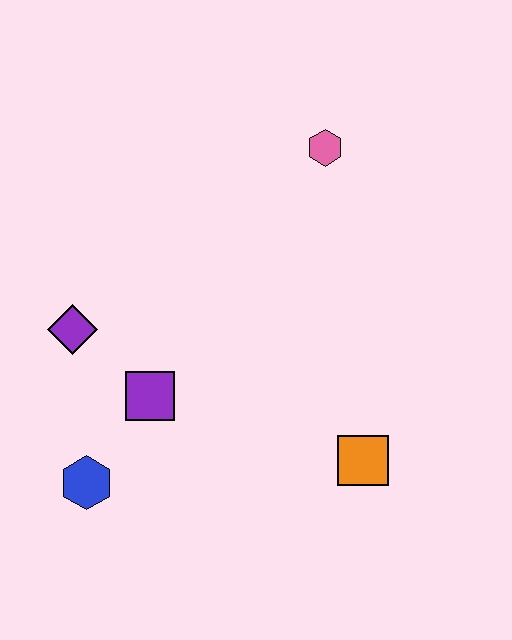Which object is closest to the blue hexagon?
The purple square is closest to the blue hexagon.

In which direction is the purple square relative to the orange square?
The purple square is to the left of the orange square.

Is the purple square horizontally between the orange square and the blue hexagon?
Yes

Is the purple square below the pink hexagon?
Yes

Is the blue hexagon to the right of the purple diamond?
Yes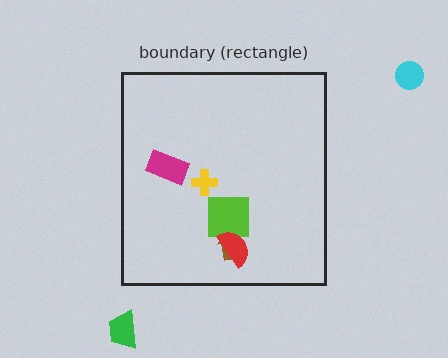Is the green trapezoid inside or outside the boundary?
Outside.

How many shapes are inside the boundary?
5 inside, 2 outside.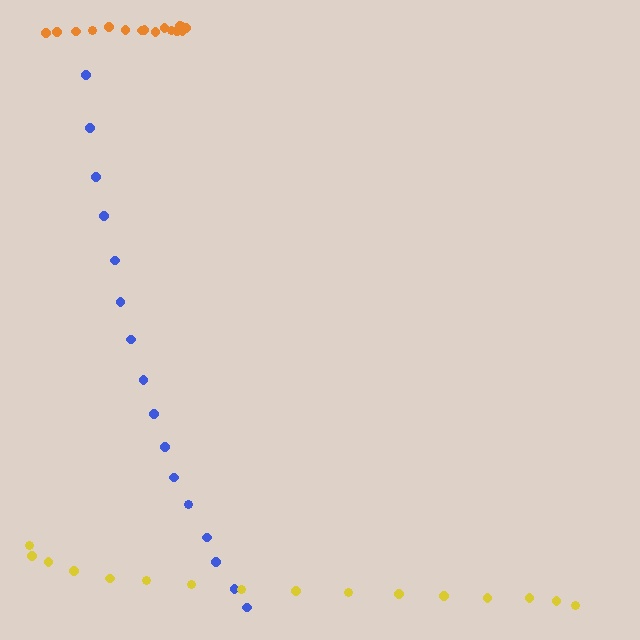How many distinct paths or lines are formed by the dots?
There are 3 distinct paths.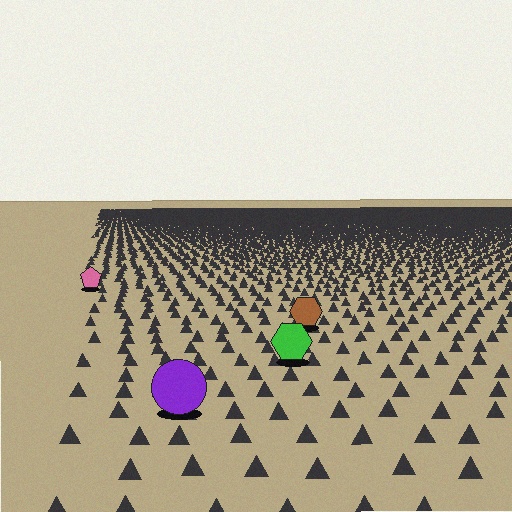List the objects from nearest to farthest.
From nearest to farthest: the purple circle, the green hexagon, the brown hexagon, the pink pentagon.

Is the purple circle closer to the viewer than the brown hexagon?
Yes. The purple circle is closer — you can tell from the texture gradient: the ground texture is coarser near it.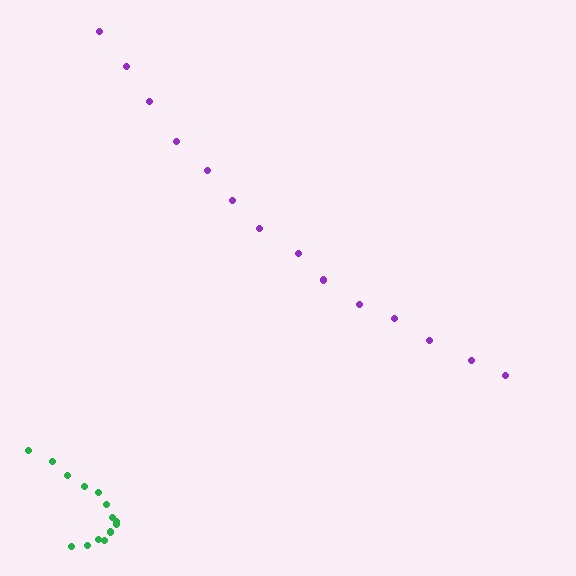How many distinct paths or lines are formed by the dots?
There are 2 distinct paths.